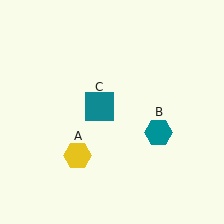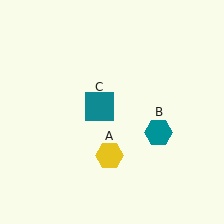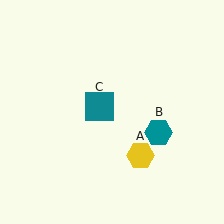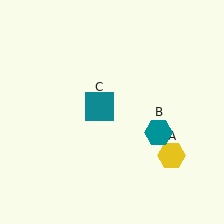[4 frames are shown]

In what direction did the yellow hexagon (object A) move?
The yellow hexagon (object A) moved right.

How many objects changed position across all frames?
1 object changed position: yellow hexagon (object A).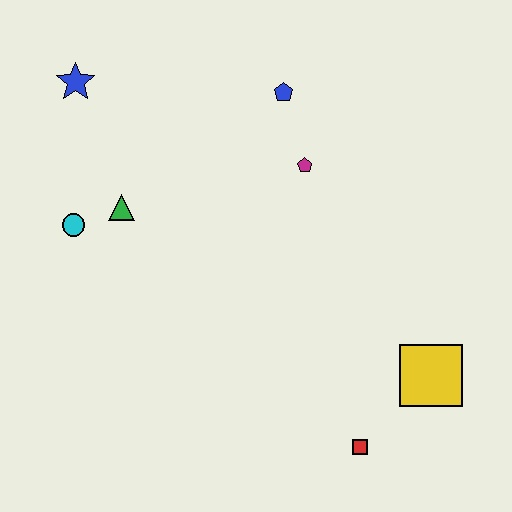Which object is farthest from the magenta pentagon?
The red square is farthest from the magenta pentagon.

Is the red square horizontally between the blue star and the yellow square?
Yes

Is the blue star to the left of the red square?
Yes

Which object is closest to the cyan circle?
The green triangle is closest to the cyan circle.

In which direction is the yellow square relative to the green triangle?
The yellow square is to the right of the green triangle.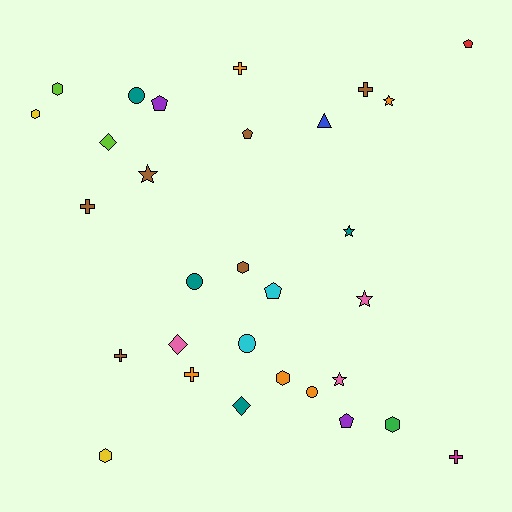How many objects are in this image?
There are 30 objects.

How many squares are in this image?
There are no squares.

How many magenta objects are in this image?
There is 1 magenta object.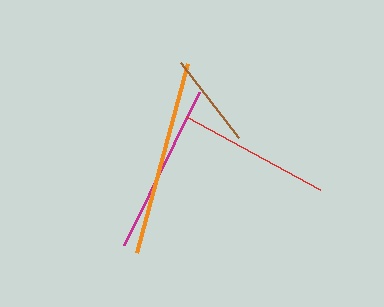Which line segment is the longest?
The orange line is the longest at approximately 195 pixels.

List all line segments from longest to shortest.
From longest to shortest: orange, magenta, red, brown.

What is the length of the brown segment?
The brown segment is approximately 95 pixels long.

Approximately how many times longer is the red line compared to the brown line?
The red line is approximately 1.6 times the length of the brown line.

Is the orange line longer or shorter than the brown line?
The orange line is longer than the brown line.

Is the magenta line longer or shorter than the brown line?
The magenta line is longer than the brown line.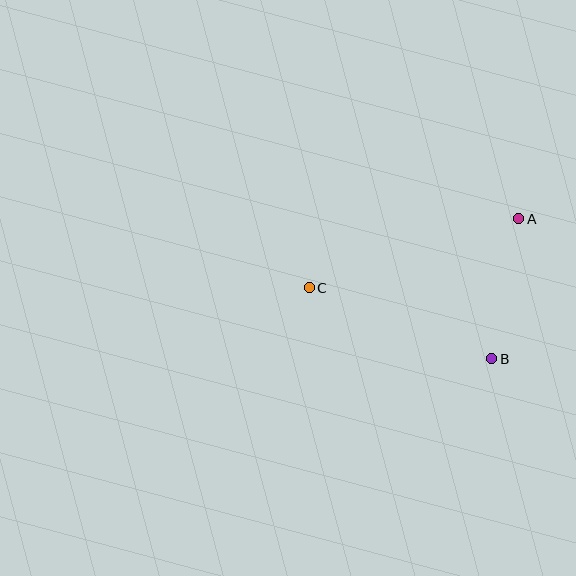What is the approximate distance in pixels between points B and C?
The distance between B and C is approximately 196 pixels.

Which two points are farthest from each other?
Points A and C are farthest from each other.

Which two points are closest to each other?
Points A and B are closest to each other.